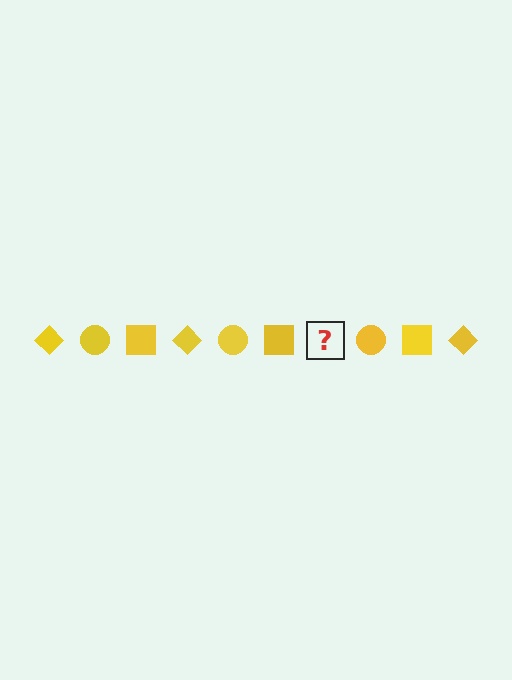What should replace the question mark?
The question mark should be replaced with a yellow diamond.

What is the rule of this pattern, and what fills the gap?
The rule is that the pattern cycles through diamond, circle, square shapes in yellow. The gap should be filled with a yellow diamond.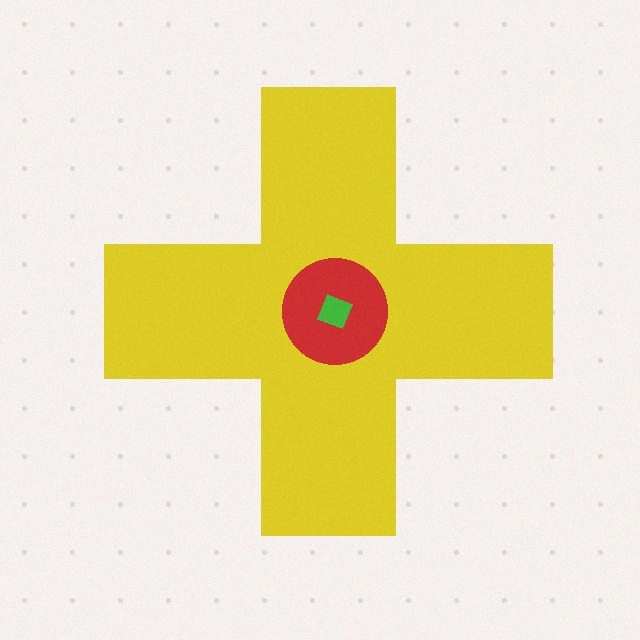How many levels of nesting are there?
3.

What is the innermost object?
The green square.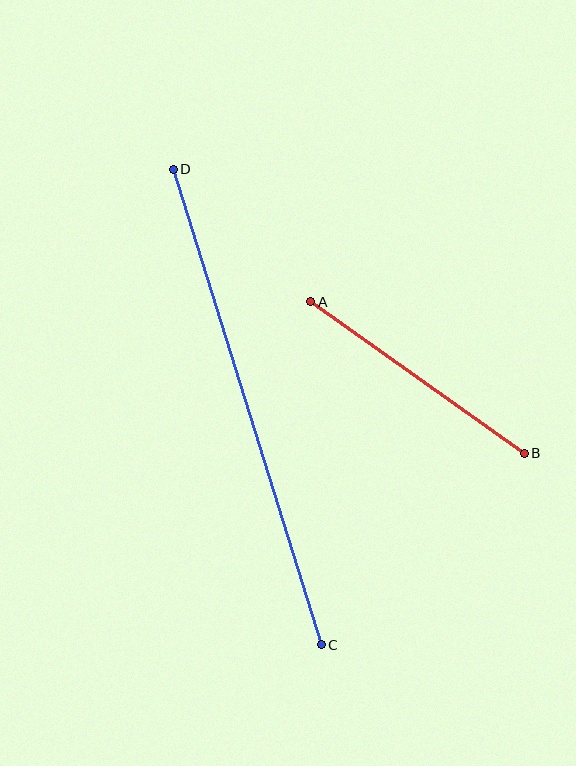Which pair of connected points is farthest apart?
Points C and D are farthest apart.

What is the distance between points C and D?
The distance is approximately 498 pixels.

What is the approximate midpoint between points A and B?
The midpoint is at approximately (417, 378) pixels.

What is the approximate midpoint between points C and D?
The midpoint is at approximately (247, 407) pixels.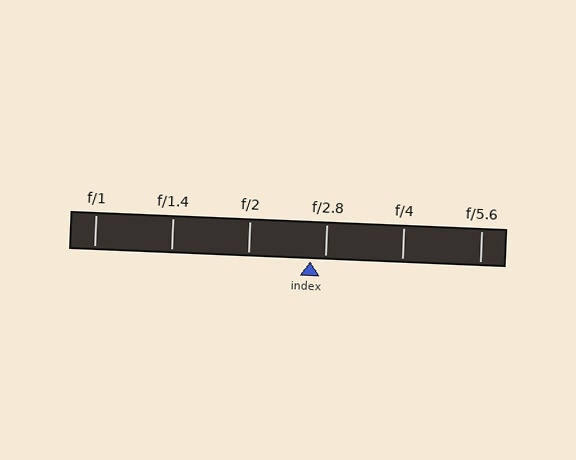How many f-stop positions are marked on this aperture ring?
There are 6 f-stop positions marked.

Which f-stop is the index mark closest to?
The index mark is closest to f/2.8.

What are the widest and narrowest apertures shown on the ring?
The widest aperture shown is f/1 and the narrowest is f/5.6.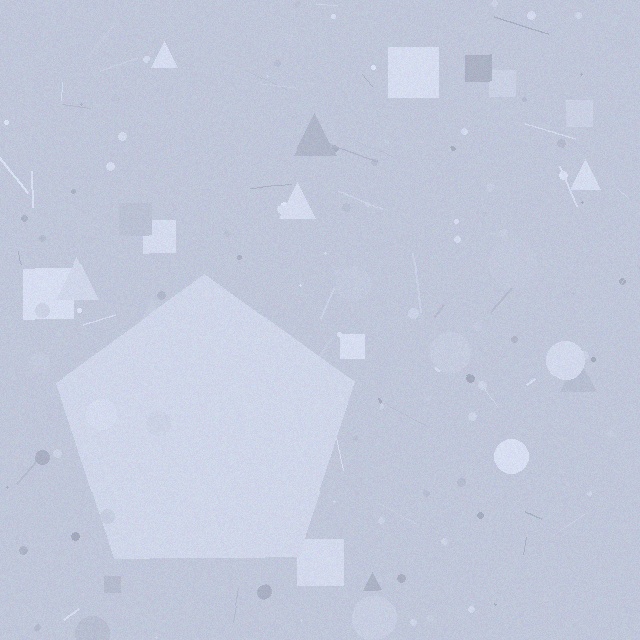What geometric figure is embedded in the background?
A pentagon is embedded in the background.